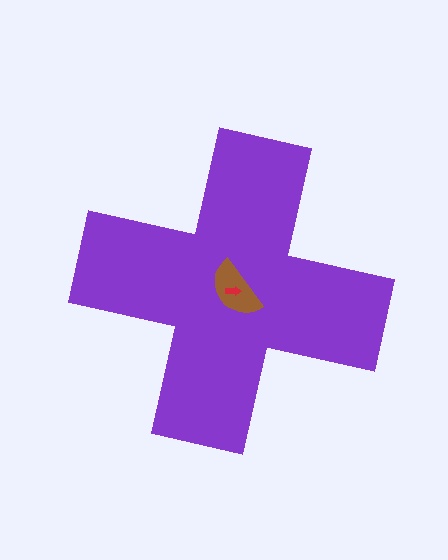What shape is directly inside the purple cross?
The brown semicircle.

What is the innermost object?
The red arrow.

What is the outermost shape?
The purple cross.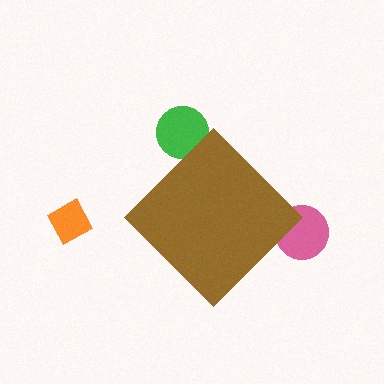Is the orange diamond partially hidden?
No, the orange diamond is fully visible.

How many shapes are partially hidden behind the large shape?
2 shapes are partially hidden.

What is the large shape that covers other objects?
A brown diamond.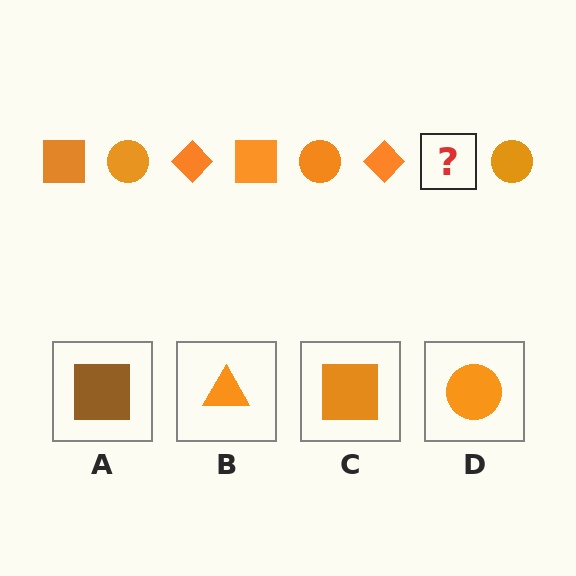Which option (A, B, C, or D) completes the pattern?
C.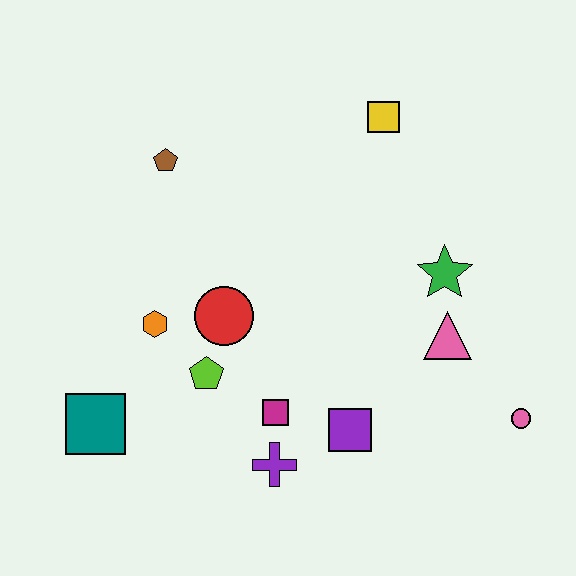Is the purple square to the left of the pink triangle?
Yes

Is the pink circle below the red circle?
Yes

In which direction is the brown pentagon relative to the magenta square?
The brown pentagon is above the magenta square.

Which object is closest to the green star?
The pink triangle is closest to the green star.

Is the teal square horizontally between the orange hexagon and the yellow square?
No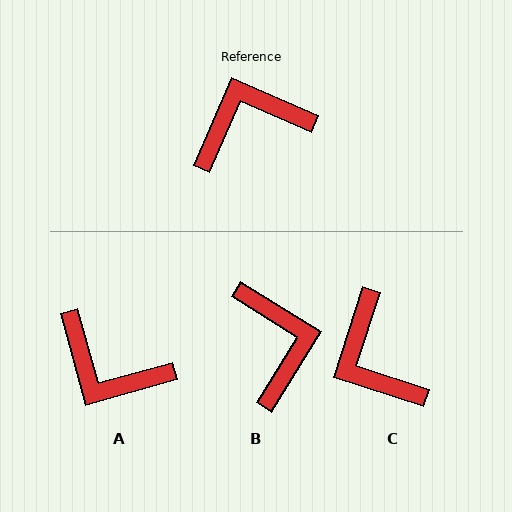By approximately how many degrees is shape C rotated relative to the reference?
Approximately 95 degrees counter-clockwise.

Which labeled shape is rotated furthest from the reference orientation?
A, about 129 degrees away.